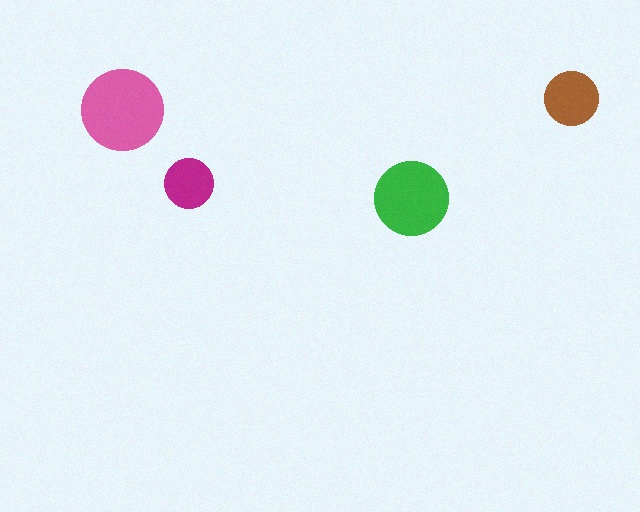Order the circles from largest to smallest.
the pink one, the green one, the brown one, the magenta one.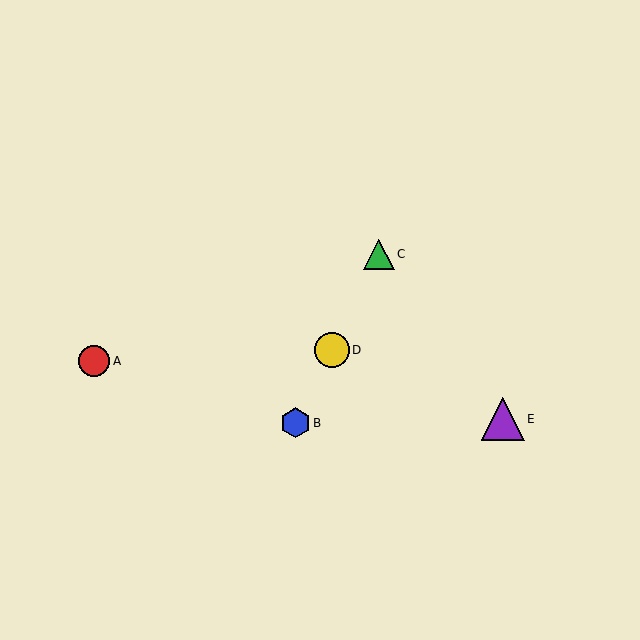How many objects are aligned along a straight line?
3 objects (B, C, D) are aligned along a straight line.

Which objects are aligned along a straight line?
Objects B, C, D are aligned along a straight line.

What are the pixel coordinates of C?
Object C is at (379, 254).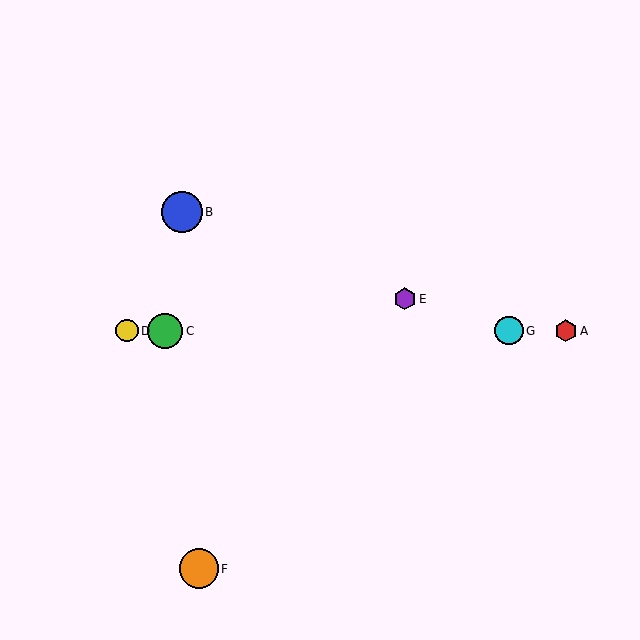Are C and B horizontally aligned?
No, C is at y≈331 and B is at y≈212.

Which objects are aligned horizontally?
Objects A, C, D, G are aligned horizontally.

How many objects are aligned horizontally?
4 objects (A, C, D, G) are aligned horizontally.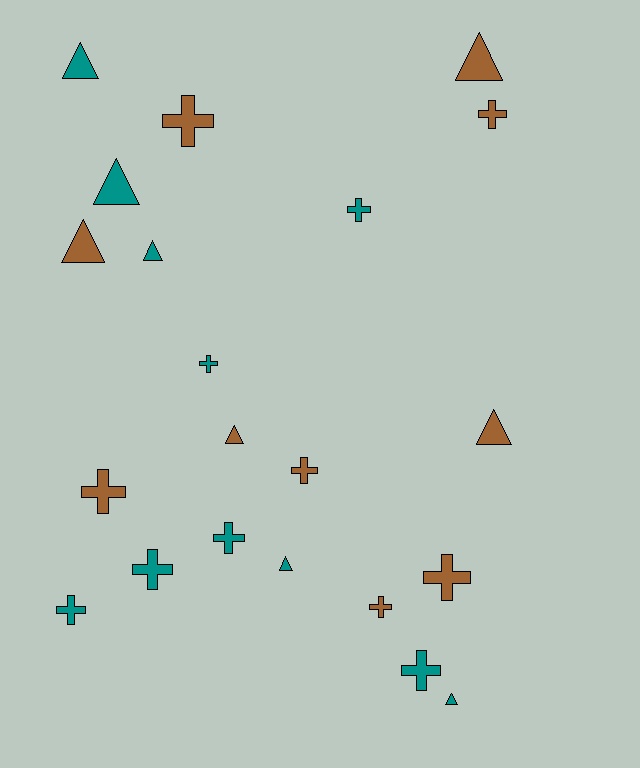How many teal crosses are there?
There are 6 teal crosses.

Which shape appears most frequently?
Cross, with 12 objects.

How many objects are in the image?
There are 21 objects.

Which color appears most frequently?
Teal, with 11 objects.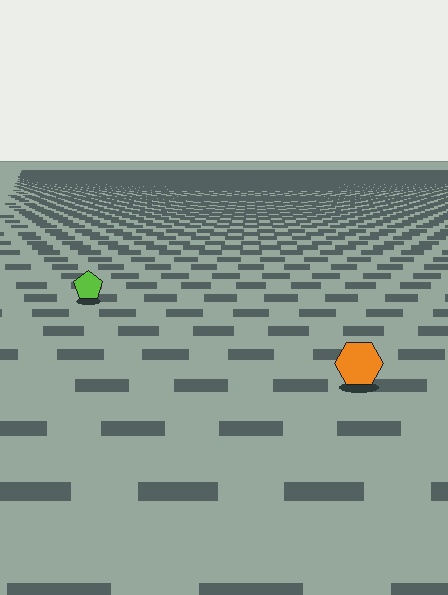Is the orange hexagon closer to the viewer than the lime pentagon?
Yes. The orange hexagon is closer — you can tell from the texture gradient: the ground texture is coarser near it.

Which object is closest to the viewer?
The orange hexagon is closest. The texture marks near it are larger and more spread out.